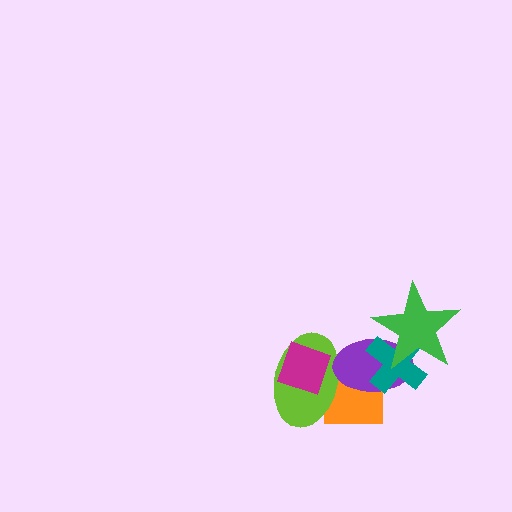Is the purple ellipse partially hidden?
Yes, it is partially covered by another shape.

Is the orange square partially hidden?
Yes, it is partially covered by another shape.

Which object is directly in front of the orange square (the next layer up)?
The lime ellipse is directly in front of the orange square.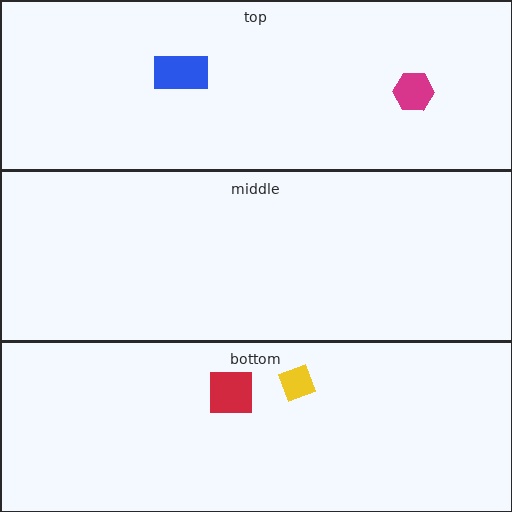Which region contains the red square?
The bottom region.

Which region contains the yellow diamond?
The bottom region.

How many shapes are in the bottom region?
2.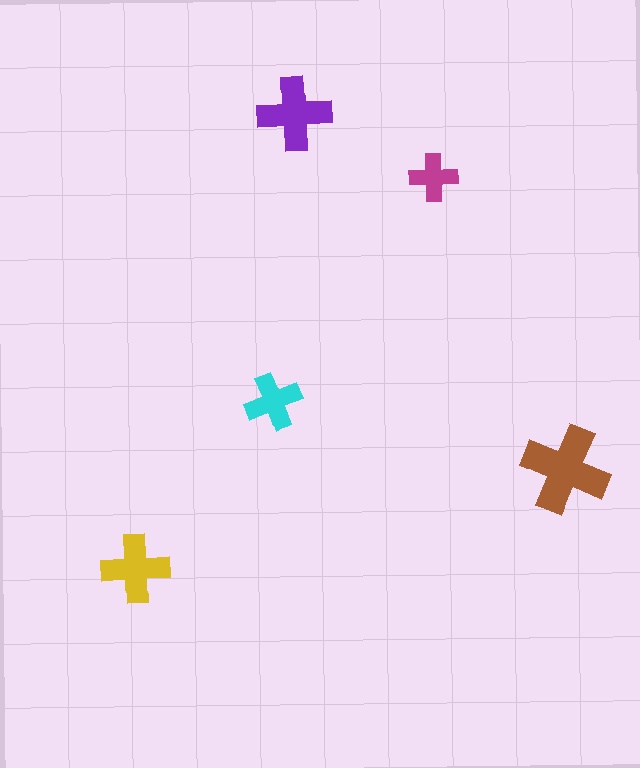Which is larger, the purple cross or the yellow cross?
The purple one.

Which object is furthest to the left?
The yellow cross is leftmost.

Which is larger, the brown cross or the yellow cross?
The brown one.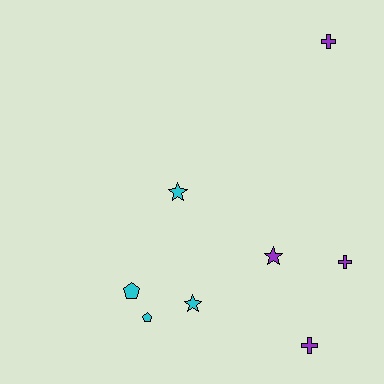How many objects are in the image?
There are 8 objects.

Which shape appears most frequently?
Cross, with 3 objects.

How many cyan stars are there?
There are 2 cyan stars.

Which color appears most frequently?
Cyan, with 4 objects.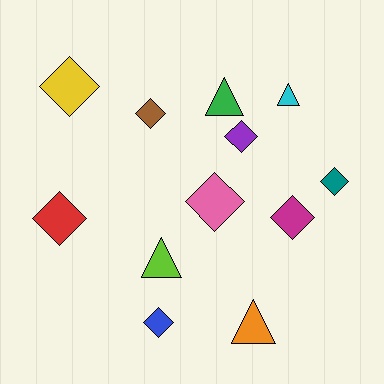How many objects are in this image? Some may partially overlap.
There are 12 objects.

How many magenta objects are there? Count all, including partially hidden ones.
There is 1 magenta object.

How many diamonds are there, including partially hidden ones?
There are 8 diamonds.